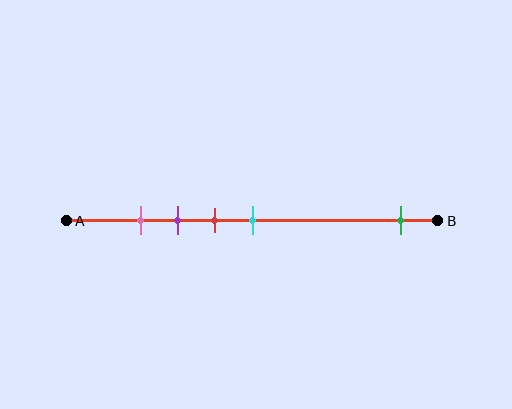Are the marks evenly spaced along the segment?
No, the marks are not evenly spaced.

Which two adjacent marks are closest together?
The pink and purple marks are the closest adjacent pair.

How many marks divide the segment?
There are 5 marks dividing the segment.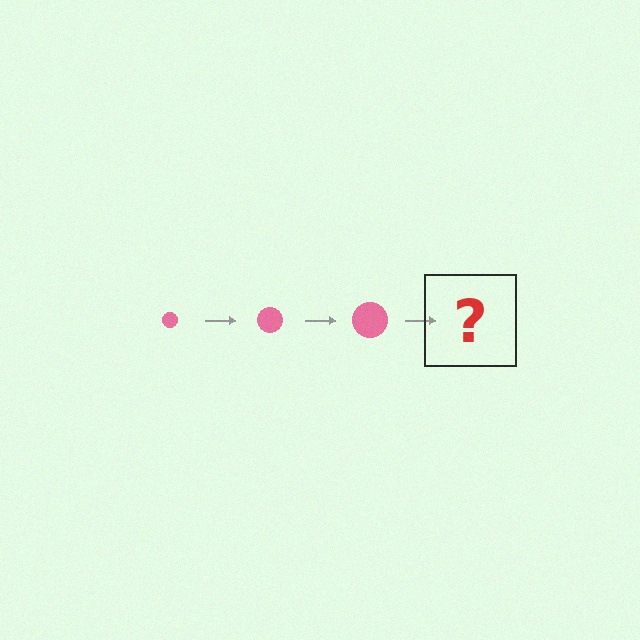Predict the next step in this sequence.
The next step is a pink circle, larger than the previous one.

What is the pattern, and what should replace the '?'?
The pattern is that the circle gets progressively larger each step. The '?' should be a pink circle, larger than the previous one.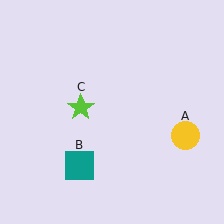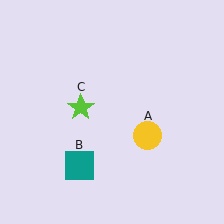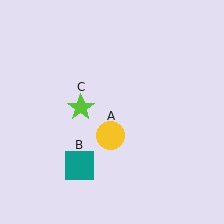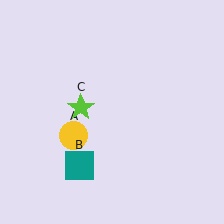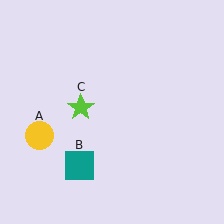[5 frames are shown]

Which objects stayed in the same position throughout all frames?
Teal square (object B) and lime star (object C) remained stationary.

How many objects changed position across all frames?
1 object changed position: yellow circle (object A).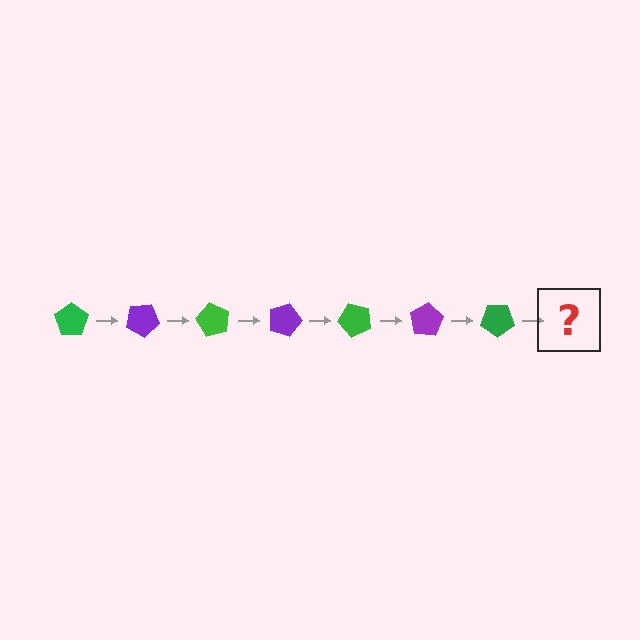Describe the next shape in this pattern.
It should be a purple pentagon, rotated 210 degrees from the start.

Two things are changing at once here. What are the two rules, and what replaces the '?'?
The two rules are that it rotates 30 degrees each step and the color cycles through green and purple. The '?' should be a purple pentagon, rotated 210 degrees from the start.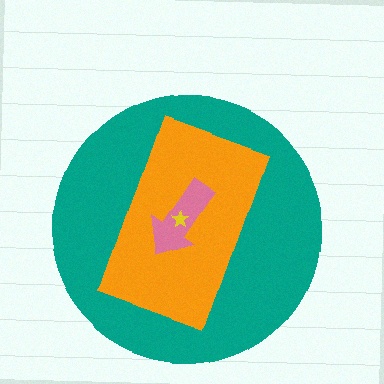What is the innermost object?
The yellow star.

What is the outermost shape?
The teal circle.